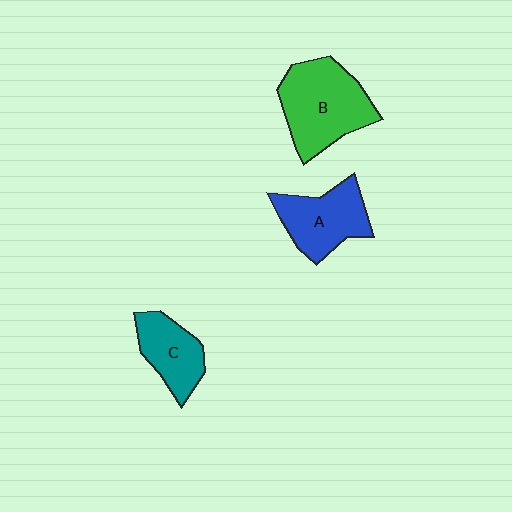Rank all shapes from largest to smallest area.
From largest to smallest: B (green), A (blue), C (teal).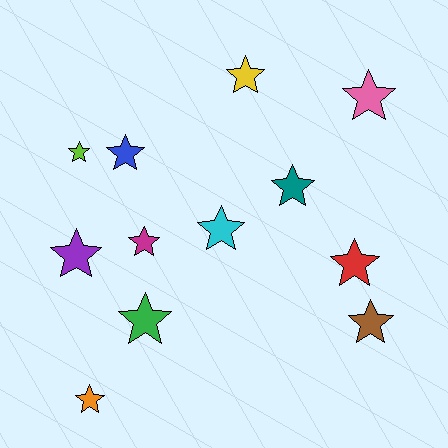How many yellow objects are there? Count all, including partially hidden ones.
There is 1 yellow object.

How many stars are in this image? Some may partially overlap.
There are 12 stars.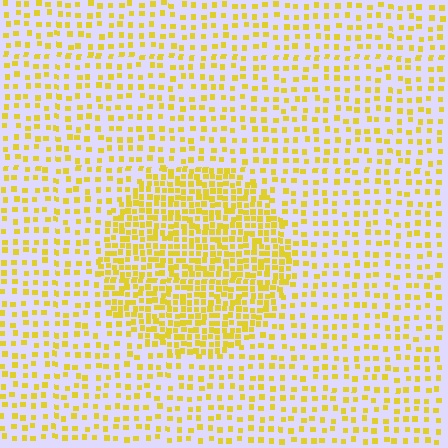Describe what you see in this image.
The image contains small yellow elements arranged at two different densities. A circle-shaped region is visible where the elements are more densely packed than the surrounding area.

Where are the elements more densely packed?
The elements are more densely packed inside the circle boundary.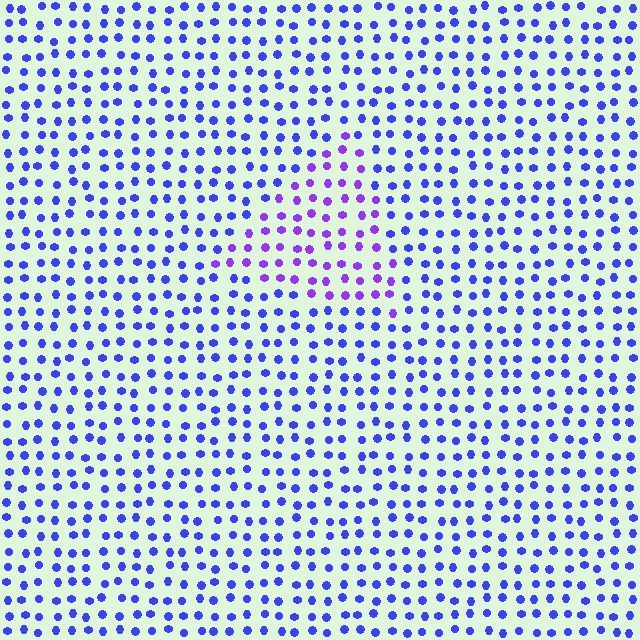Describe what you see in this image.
The image is filled with small blue elements in a uniform arrangement. A triangle-shaped region is visible where the elements are tinted to a slightly different hue, forming a subtle color boundary.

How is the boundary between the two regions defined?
The boundary is defined purely by a slight shift in hue (about 36 degrees). Spacing, size, and orientation are identical on both sides.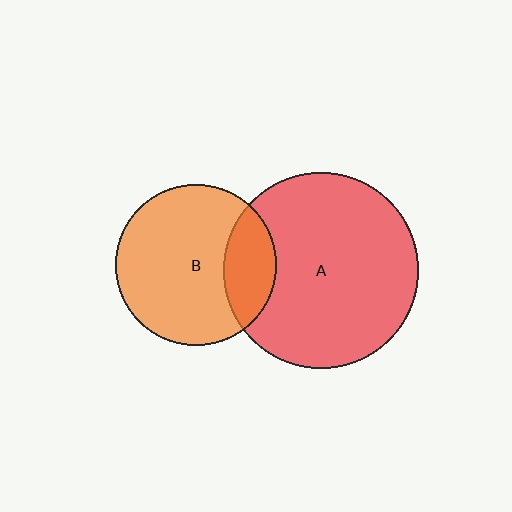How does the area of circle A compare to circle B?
Approximately 1.5 times.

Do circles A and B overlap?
Yes.